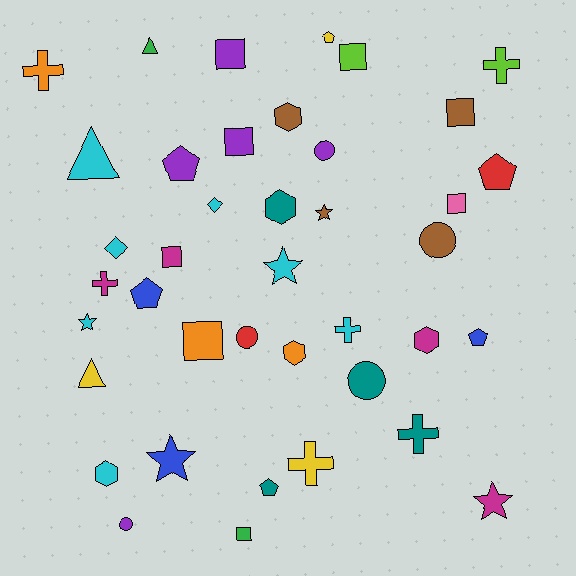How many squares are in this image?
There are 8 squares.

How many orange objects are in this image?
There are 3 orange objects.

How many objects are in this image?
There are 40 objects.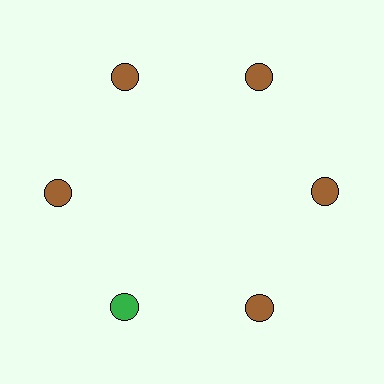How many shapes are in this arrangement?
There are 6 shapes arranged in a ring pattern.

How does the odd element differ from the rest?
It has a different color: green instead of brown.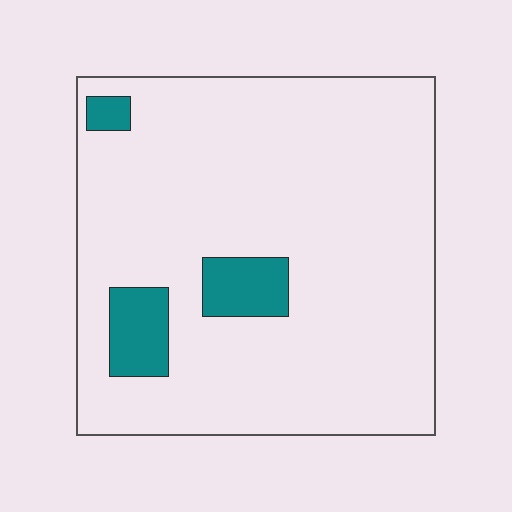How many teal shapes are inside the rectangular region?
3.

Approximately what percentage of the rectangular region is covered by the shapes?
Approximately 10%.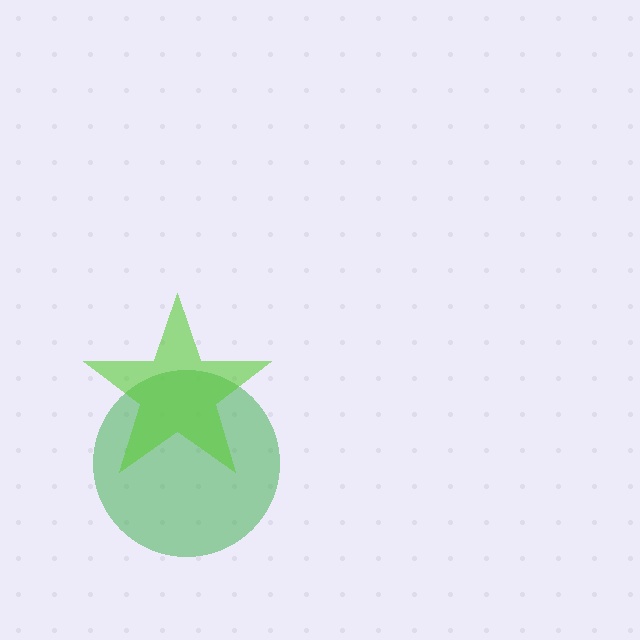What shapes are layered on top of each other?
The layered shapes are: a green circle, a lime star.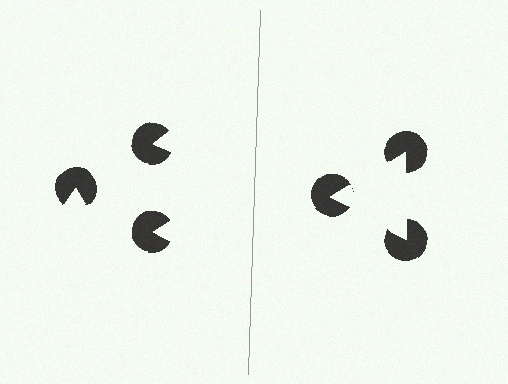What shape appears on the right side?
An illusory triangle.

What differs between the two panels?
The pac-man discs are positioned identically on both sides; only the wedge orientations differ. On the right they align to a triangle; on the left they are misaligned.